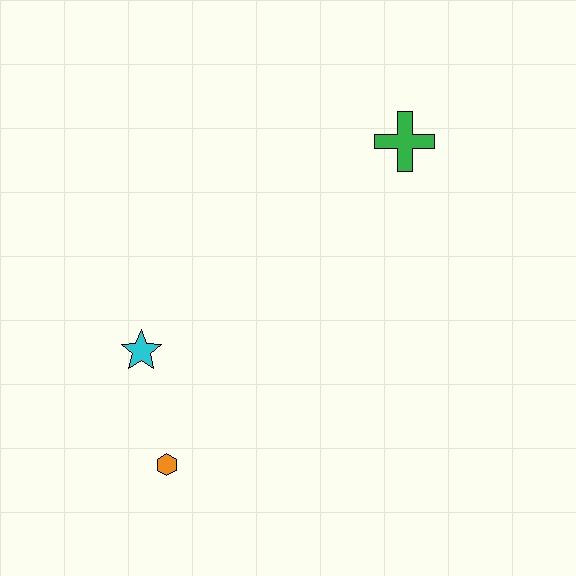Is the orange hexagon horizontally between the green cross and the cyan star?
Yes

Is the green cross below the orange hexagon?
No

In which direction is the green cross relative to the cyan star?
The green cross is to the right of the cyan star.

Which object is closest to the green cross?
The cyan star is closest to the green cross.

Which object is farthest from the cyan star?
The green cross is farthest from the cyan star.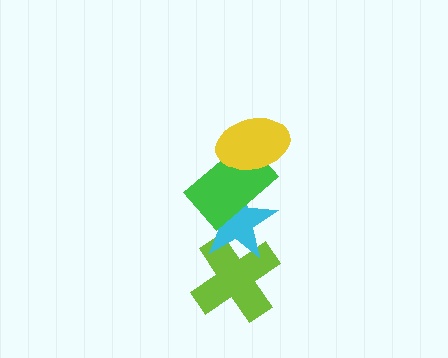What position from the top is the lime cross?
The lime cross is 4th from the top.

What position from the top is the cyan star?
The cyan star is 3rd from the top.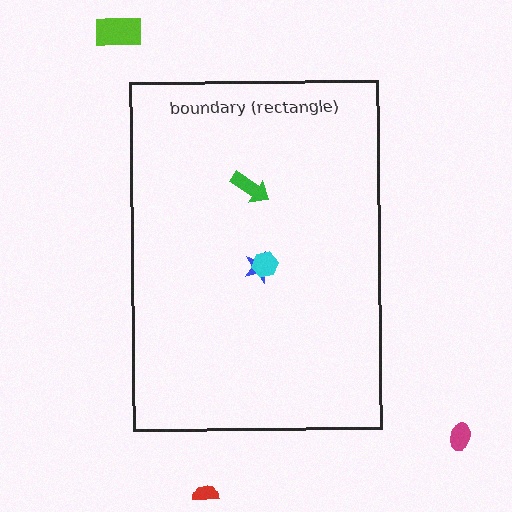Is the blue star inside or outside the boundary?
Inside.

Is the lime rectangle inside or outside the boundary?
Outside.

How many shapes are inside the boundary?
3 inside, 3 outside.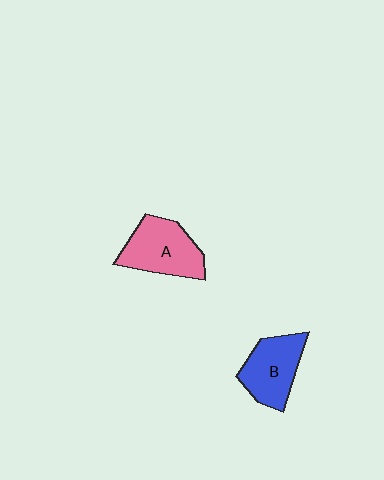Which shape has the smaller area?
Shape B (blue).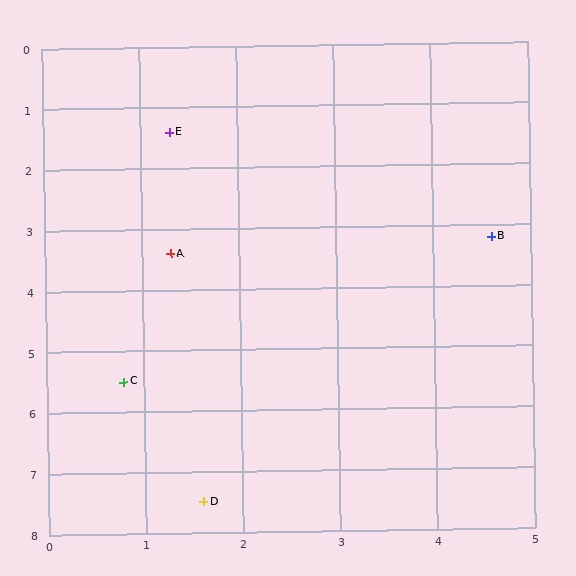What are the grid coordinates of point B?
Point B is at approximately (4.6, 3.2).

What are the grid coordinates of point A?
Point A is at approximately (1.3, 3.4).